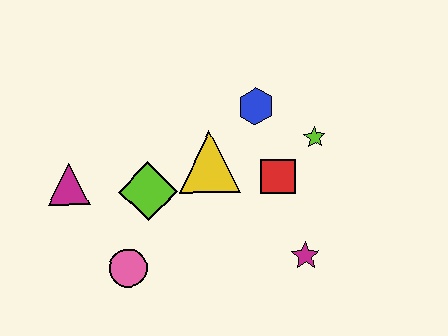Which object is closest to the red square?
The lime star is closest to the red square.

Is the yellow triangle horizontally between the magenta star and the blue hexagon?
No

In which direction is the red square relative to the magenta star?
The red square is above the magenta star.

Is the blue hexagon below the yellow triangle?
No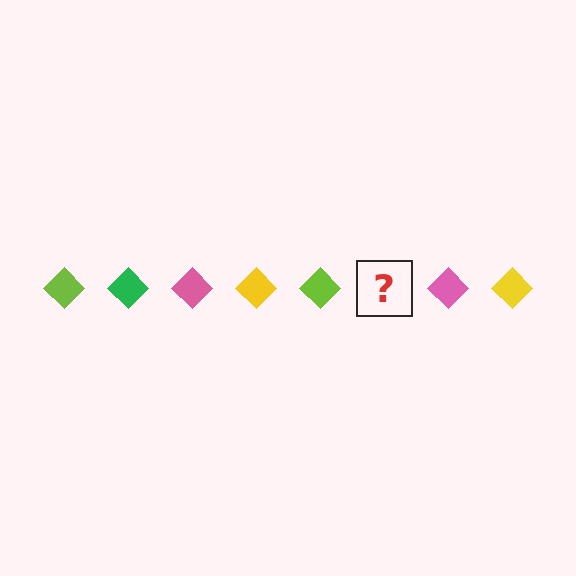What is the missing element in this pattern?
The missing element is a green diamond.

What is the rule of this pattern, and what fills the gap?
The rule is that the pattern cycles through lime, green, pink, yellow diamonds. The gap should be filled with a green diamond.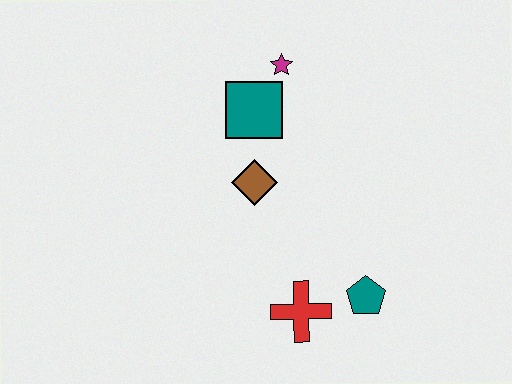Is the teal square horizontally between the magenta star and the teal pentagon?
No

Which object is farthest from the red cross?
The magenta star is farthest from the red cross.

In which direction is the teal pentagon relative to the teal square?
The teal pentagon is below the teal square.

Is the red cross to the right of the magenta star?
Yes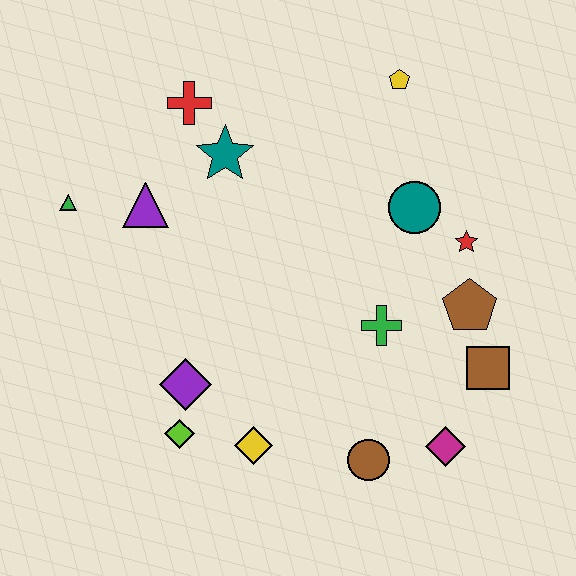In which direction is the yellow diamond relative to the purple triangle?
The yellow diamond is below the purple triangle.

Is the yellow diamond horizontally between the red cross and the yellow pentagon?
Yes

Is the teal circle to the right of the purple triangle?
Yes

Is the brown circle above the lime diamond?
No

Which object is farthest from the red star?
The green triangle is farthest from the red star.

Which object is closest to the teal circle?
The red star is closest to the teal circle.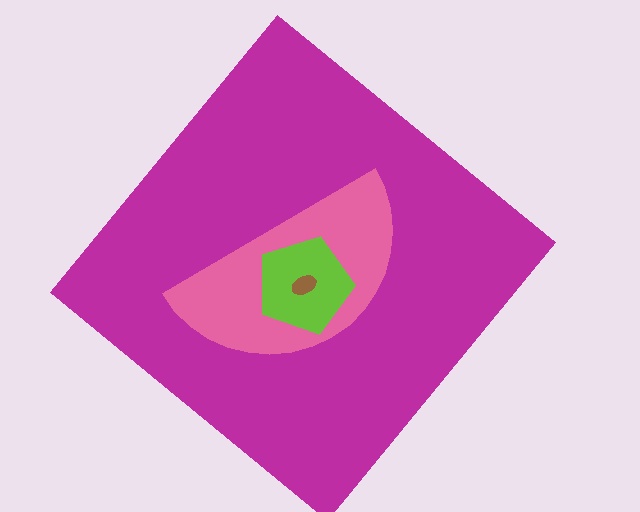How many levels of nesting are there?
4.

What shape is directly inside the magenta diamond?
The pink semicircle.